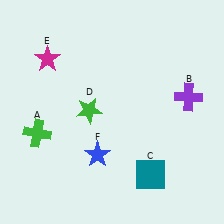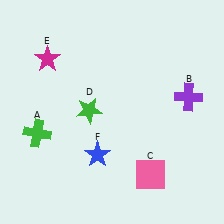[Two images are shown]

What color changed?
The square (C) changed from teal in Image 1 to pink in Image 2.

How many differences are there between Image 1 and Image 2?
There is 1 difference between the two images.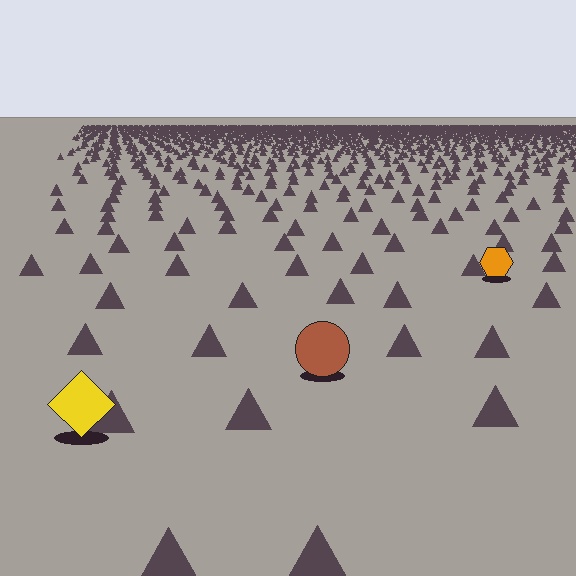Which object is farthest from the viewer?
The orange hexagon is farthest from the viewer. It appears smaller and the ground texture around it is denser.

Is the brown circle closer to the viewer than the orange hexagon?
Yes. The brown circle is closer — you can tell from the texture gradient: the ground texture is coarser near it.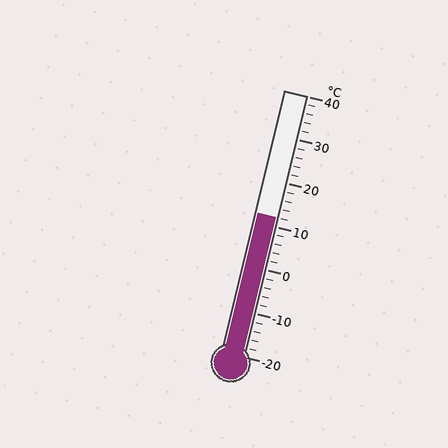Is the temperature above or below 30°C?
The temperature is below 30°C.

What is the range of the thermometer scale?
The thermometer scale ranges from -20°C to 40°C.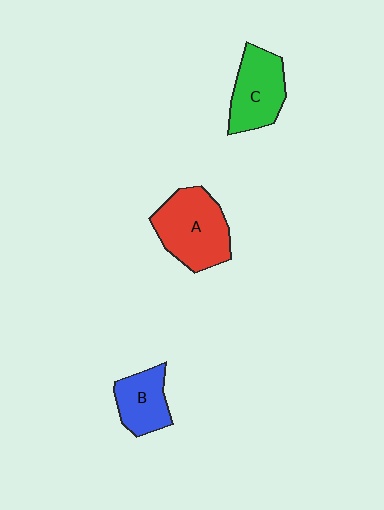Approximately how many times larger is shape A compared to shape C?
Approximately 1.3 times.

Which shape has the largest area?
Shape A (red).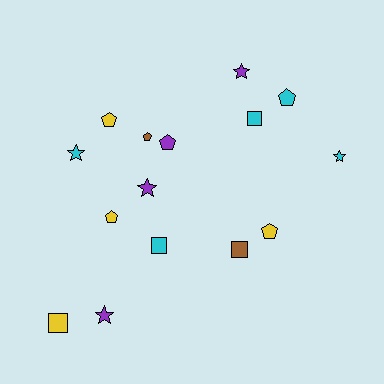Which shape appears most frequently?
Pentagon, with 6 objects.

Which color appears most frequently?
Cyan, with 5 objects.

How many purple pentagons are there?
There is 1 purple pentagon.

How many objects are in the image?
There are 15 objects.